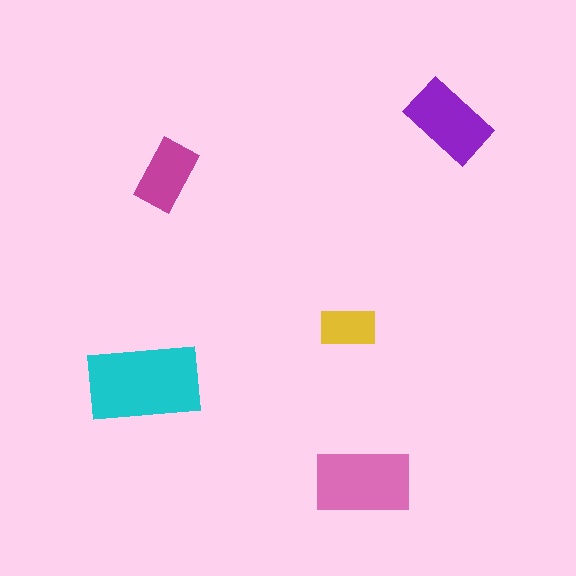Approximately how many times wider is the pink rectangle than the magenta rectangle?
About 1.5 times wider.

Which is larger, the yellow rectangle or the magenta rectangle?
The magenta one.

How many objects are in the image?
There are 5 objects in the image.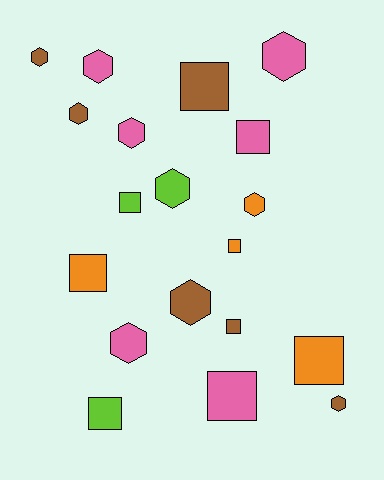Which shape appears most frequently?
Hexagon, with 10 objects.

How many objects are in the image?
There are 19 objects.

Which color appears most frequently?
Pink, with 6 objects.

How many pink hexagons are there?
There are 4 pink hexagons.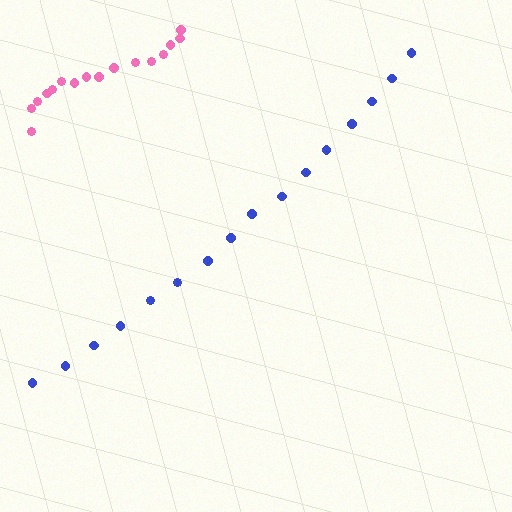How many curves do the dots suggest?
There are 2 distinct paths.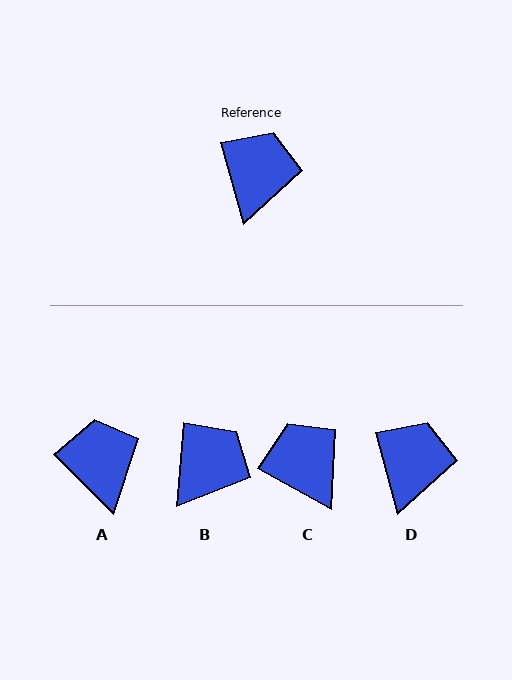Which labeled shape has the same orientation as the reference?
D.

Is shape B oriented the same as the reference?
No, it is off by about 21 degrees.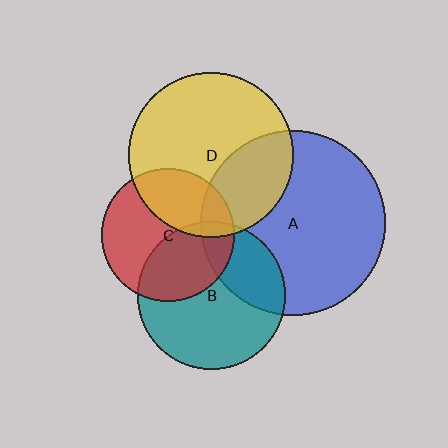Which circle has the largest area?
Circle A (blue).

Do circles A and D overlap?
Yes.